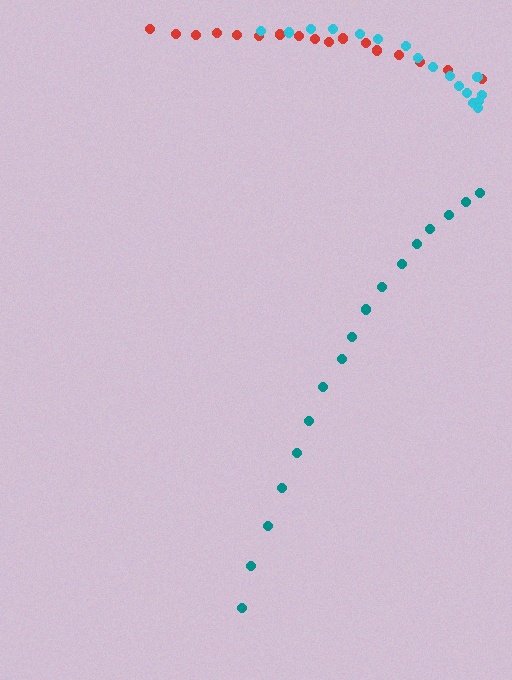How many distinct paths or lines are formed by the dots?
There are 3 distinct paths.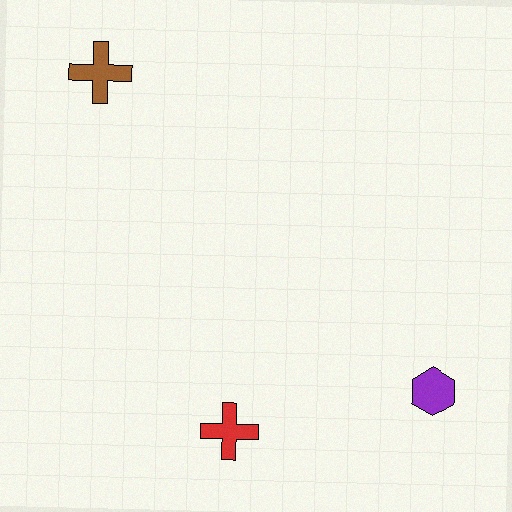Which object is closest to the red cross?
The purple hexagon is closest to the red cross.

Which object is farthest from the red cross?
The brown cross is farthest from the red cross.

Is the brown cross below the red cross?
No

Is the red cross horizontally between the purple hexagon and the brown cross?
Yes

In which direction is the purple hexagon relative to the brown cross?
The purple hexagon is to the right of the brown cross.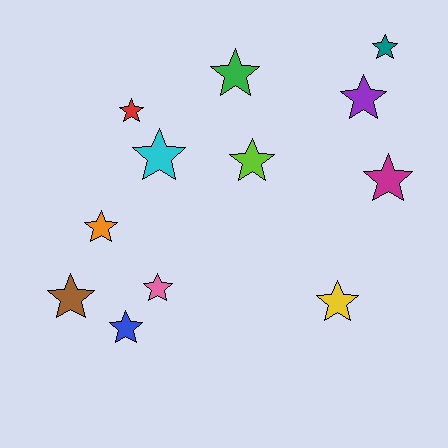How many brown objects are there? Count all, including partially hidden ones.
There is 1 brown object.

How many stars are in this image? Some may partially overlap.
There are 12 stars.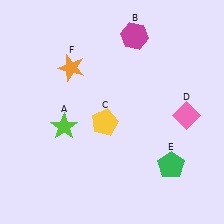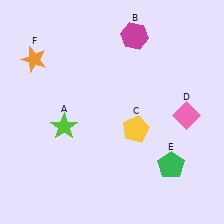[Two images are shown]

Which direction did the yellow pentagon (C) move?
The yellow pentagon (C) moved right.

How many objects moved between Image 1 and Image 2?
2 objects moved between the two images.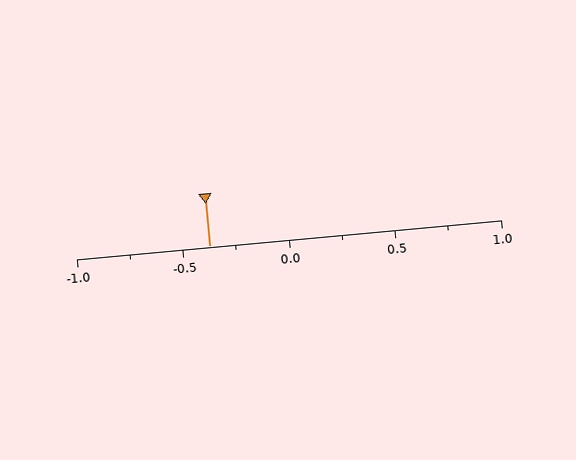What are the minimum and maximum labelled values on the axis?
The axis runs from -1.0 to 1.0.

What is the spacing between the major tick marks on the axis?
The major ticks are spaced 0.5 apart.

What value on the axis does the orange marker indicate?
The marker indicates approximately -0.38.